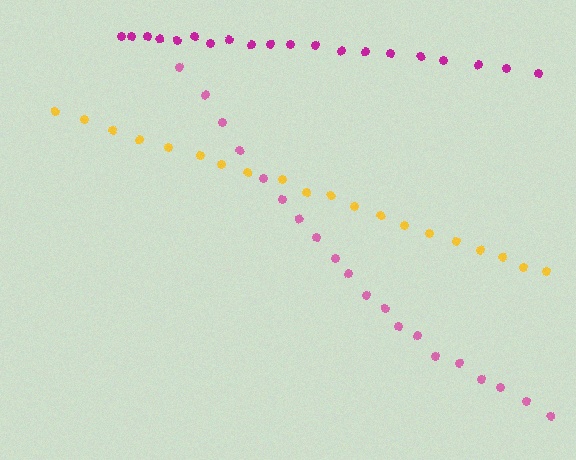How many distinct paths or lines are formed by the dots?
There are 3 distinct paths.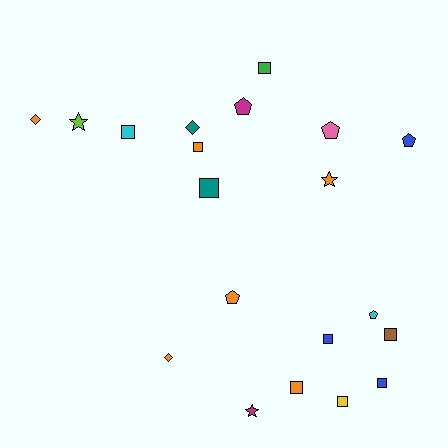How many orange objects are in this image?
There are 6 orange objects.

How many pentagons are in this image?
There are 5 pentagons.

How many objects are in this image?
There are 20 objects.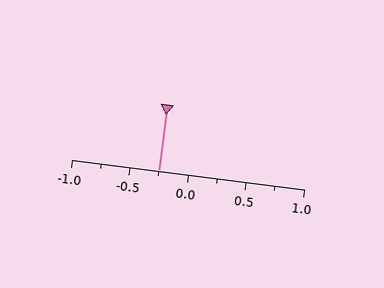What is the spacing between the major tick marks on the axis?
The major ticks are spaced 0.5 apart.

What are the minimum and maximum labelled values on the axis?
The axis runs from -1.0 to 1.0.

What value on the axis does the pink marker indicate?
The marker indicates approximately -0.25.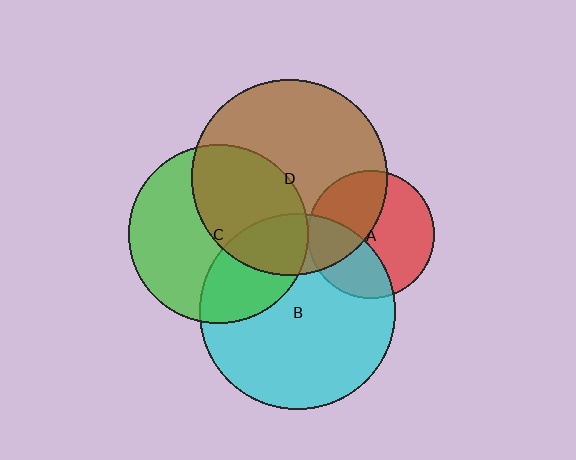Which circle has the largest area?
Circle B (cyan).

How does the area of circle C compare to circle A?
Approximately 2.0 times.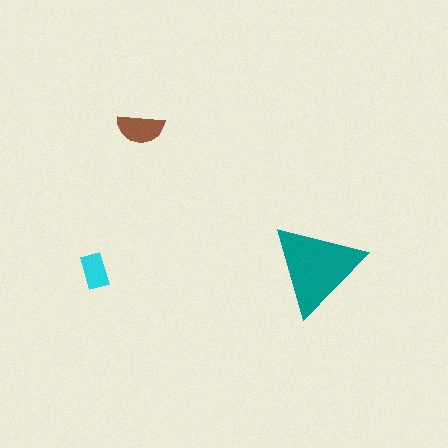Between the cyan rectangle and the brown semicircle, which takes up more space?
The brown semicircle.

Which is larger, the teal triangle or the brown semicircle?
The teal triangle.